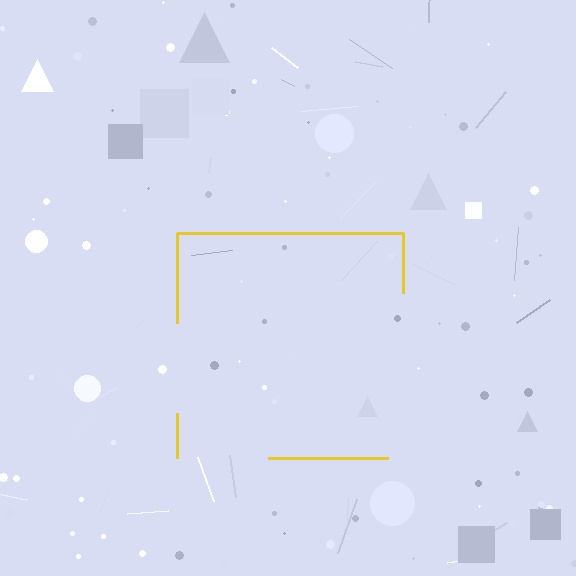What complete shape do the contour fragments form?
The contour fragments form a square.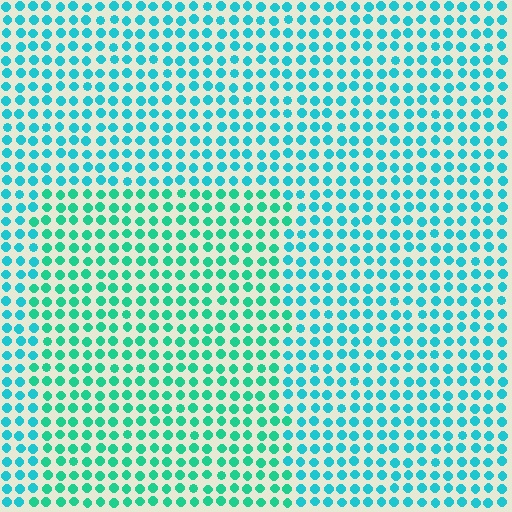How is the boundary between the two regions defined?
The boundary is defined purely by a slight shift in hue (about 25 degrees). Spacing, size, and orientation are identical on both sides.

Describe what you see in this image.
The image is filled with small cyan elements in a uniform arrangement. A rectangle-shaped region is visible where the elements are tinted to a slightly different hue, forming a subtle color boundary.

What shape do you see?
I see a rectangle.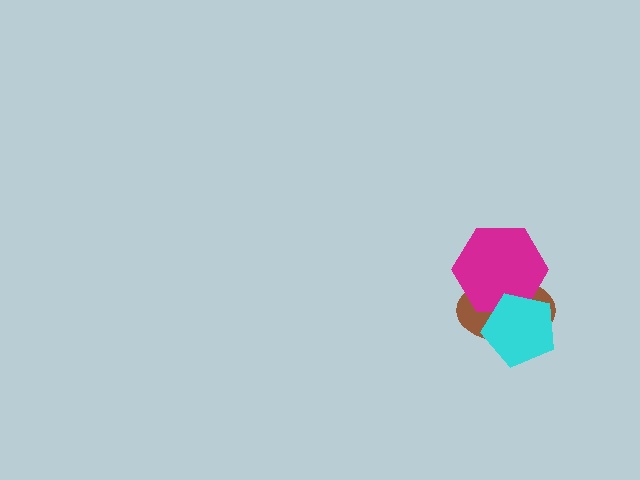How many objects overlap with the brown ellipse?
2 objects overlap with the brown ellipse.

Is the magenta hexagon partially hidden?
Yes, it is partially covered by another shape.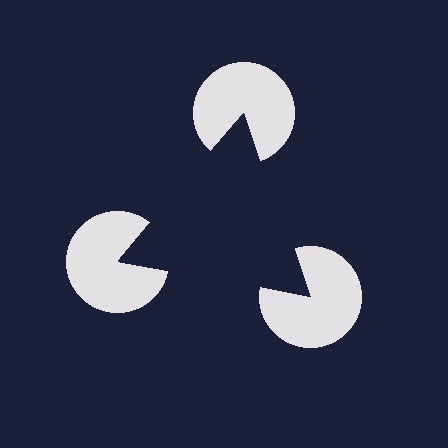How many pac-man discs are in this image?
There are 3 — one at each vertex of the illusory triangle.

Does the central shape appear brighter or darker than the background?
It typically appears slightly darker than the background, even though no actual brightness change is drawn.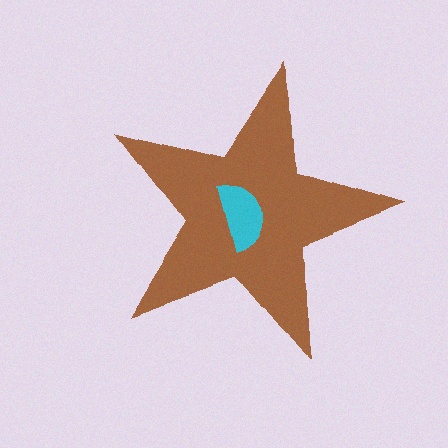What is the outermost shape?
The brown star.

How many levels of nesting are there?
2.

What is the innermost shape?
The cyan semicircle.